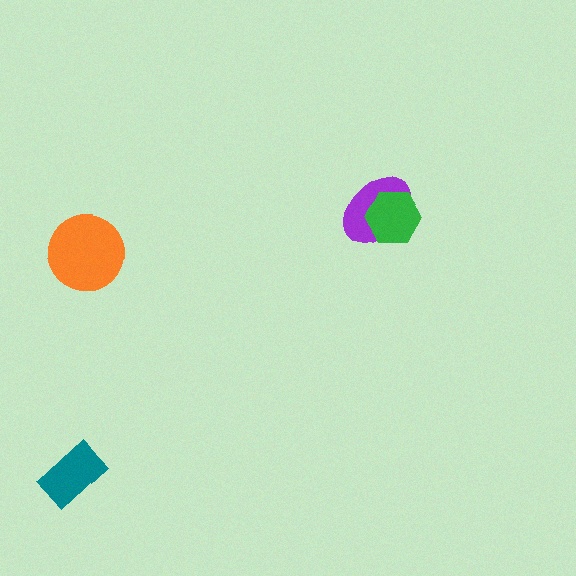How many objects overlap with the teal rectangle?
0 objects overlap with the teal rectangle.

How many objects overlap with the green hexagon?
1 object overlaps with the green hexagon.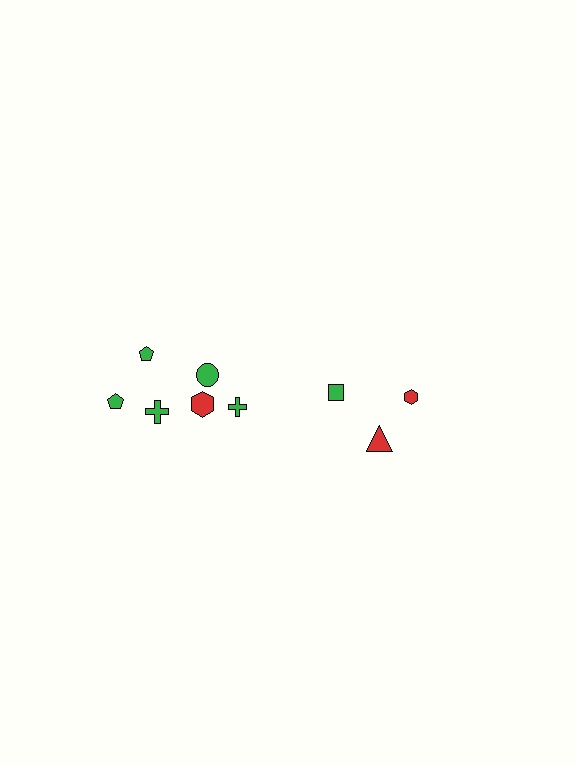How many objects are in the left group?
There are 6 objects.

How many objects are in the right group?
There are 3 objects.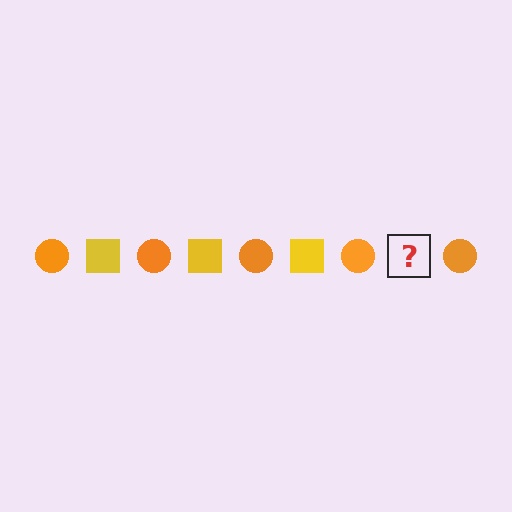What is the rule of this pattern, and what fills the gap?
The rule is that the pattern alternates between orange circle and yellow square. The gap should be filled with a yellow square.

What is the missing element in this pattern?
The missing element is a yellow square.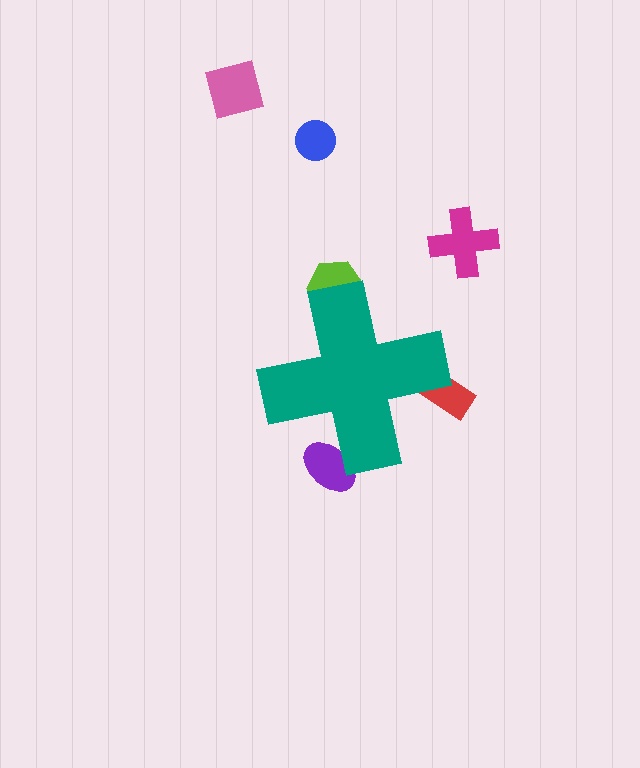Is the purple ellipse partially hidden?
Yes, the purple ellipse is partially hidden behind the teal cross.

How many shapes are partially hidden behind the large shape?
3 shapes are partially hidden.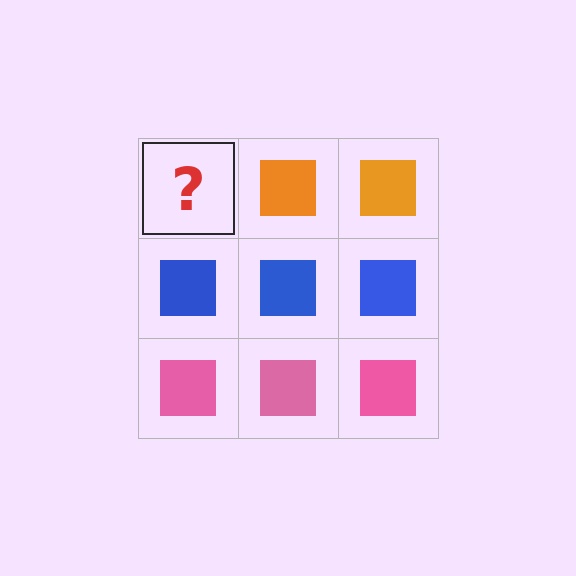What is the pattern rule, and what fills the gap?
The rule is that each row has a consistent color. The gap should be filled with an orange square.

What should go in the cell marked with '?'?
The missing cell should contain an orange square.